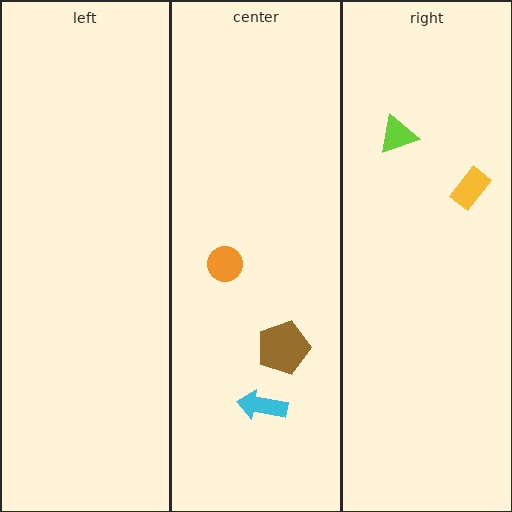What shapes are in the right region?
The lime triangle, the yellow rectangle.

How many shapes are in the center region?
3.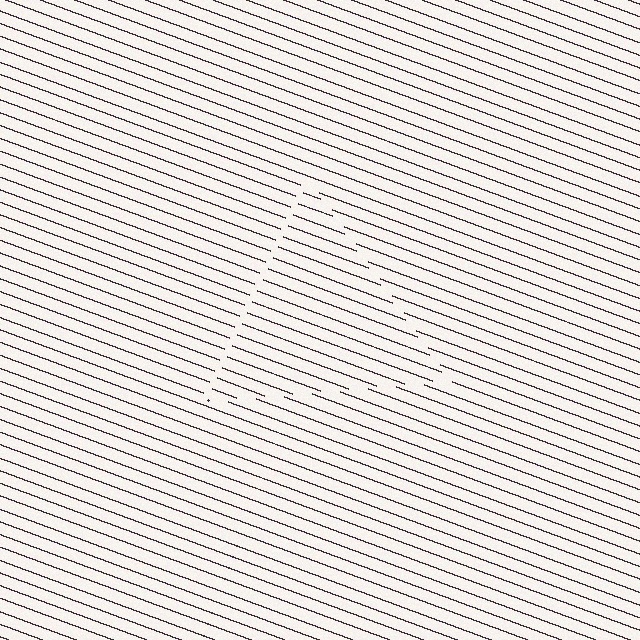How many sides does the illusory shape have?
3 sides — the line-ends trace a triangle.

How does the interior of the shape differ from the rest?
The interior of the shape contains the same grating, shifted by half a period — the contour is defined by the phase discontinuity where line-ends from the inner and outer gratings abut.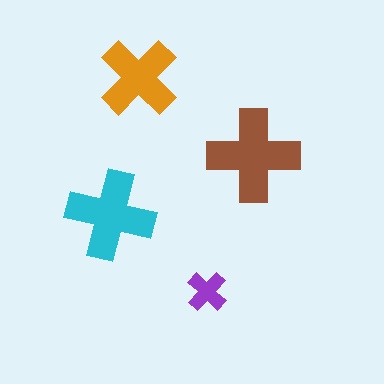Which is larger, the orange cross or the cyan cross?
The cyan one.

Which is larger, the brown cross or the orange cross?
The brown one.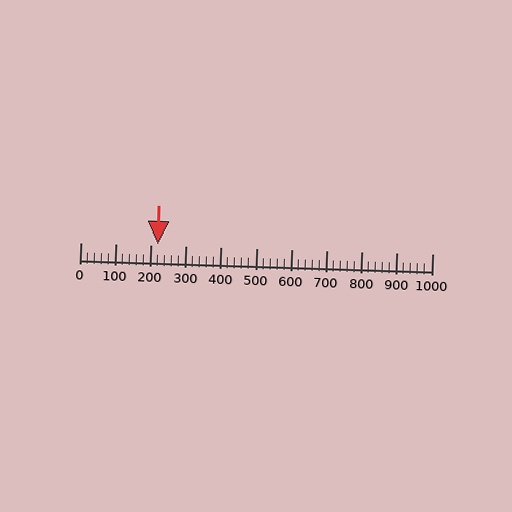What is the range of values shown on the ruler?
The ruler shows values from 0 to 1000.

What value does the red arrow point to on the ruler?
The red arrow points to approximately 219.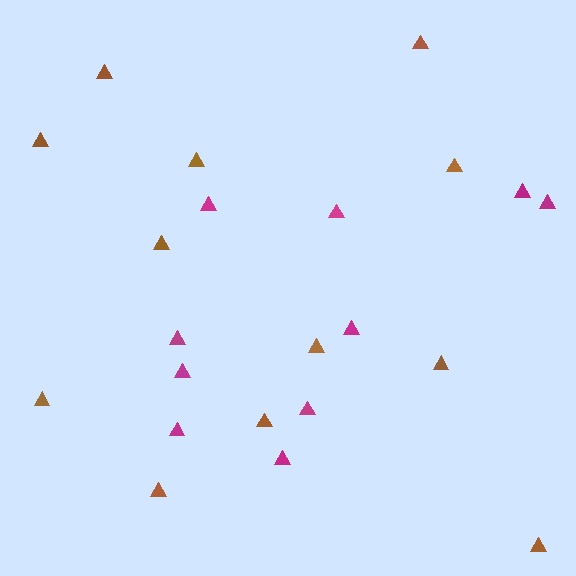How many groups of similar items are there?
There are 2 groups: one group of brown triangles (12) and one group of magenta triangles (10).